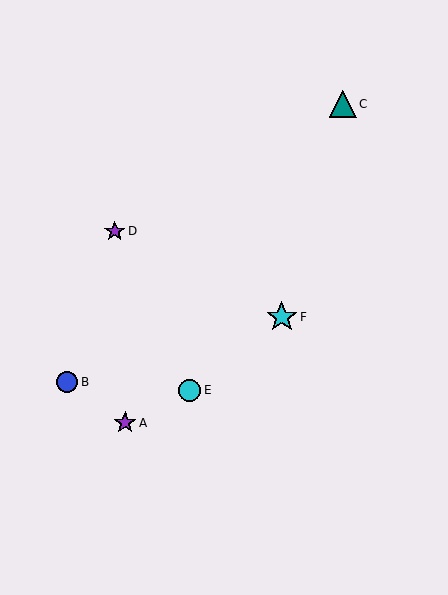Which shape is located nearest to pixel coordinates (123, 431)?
The purple star (labeled A) at (125, 423) is nearest to that location.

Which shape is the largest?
The cyan star (labeled F) is the largest.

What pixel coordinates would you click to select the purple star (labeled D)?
Click at (115, 231) to select the purple star D.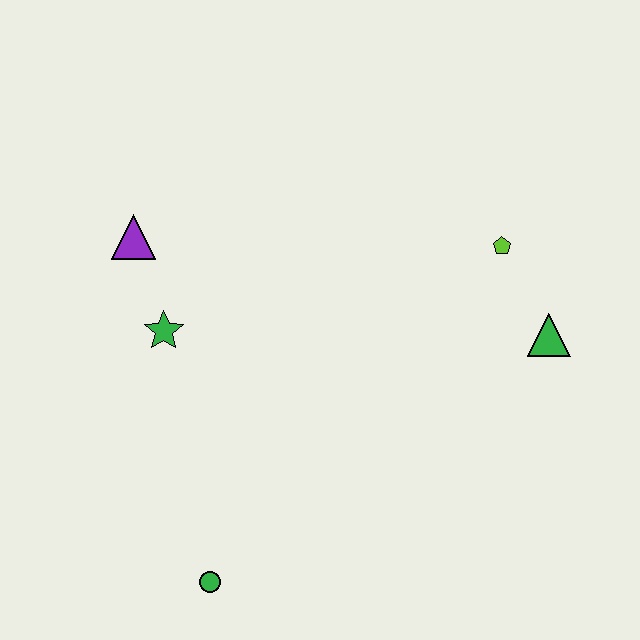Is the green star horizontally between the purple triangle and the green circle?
Yes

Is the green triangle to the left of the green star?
No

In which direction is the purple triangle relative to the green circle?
The purple triangle is above the green circle.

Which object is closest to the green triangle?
The lime pentagon is closest to the green triangle.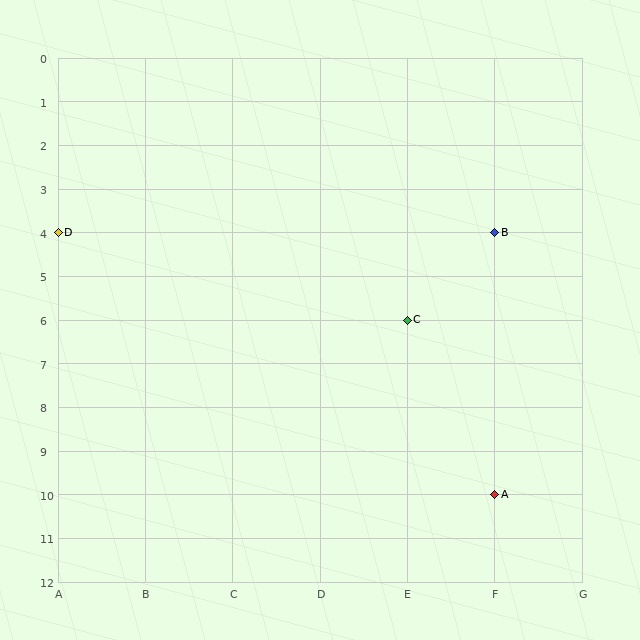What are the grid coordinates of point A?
Point A is at grid coordinates (F, 10).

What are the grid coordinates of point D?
Point D is at grid coordinates (A, 4).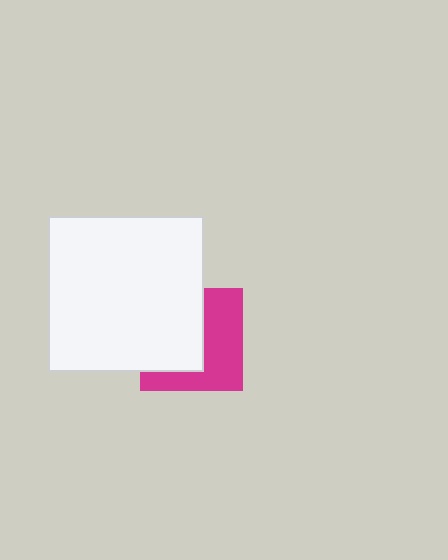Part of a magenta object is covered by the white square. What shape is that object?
It is a square.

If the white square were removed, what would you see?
You would see the complete magenta square.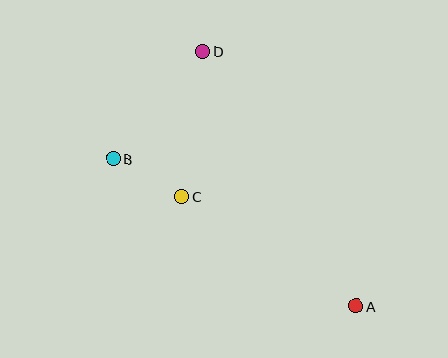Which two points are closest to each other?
Points B and C are closest to each other.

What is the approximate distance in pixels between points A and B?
The distance between A and B is approximately 284 pixels.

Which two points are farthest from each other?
Points A and D are farthest from each other.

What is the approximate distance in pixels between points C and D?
The distance between C and D is approximately 146 pixels.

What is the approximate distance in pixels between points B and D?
The distance between B and D is approximately 140 pixels.